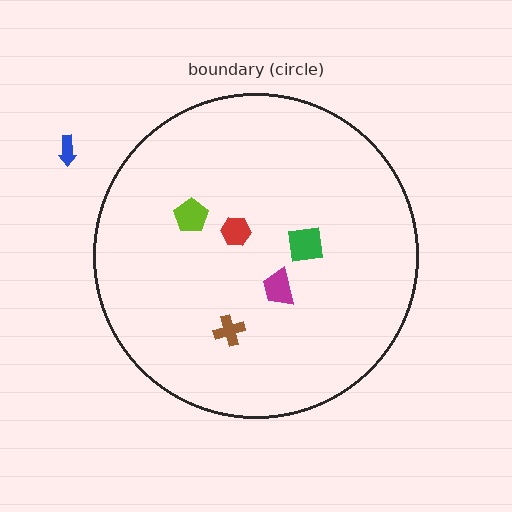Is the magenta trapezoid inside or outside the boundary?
Inside.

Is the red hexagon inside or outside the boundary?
Inside.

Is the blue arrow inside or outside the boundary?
Outside.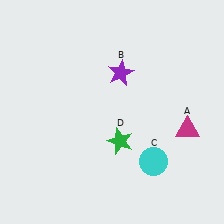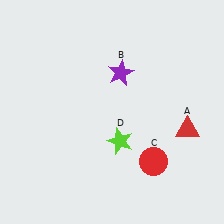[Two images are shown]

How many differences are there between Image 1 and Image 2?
There are 3 differences between the two images.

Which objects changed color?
A changed from magenta to red. C changed from cyan to red. D changed from green to lime.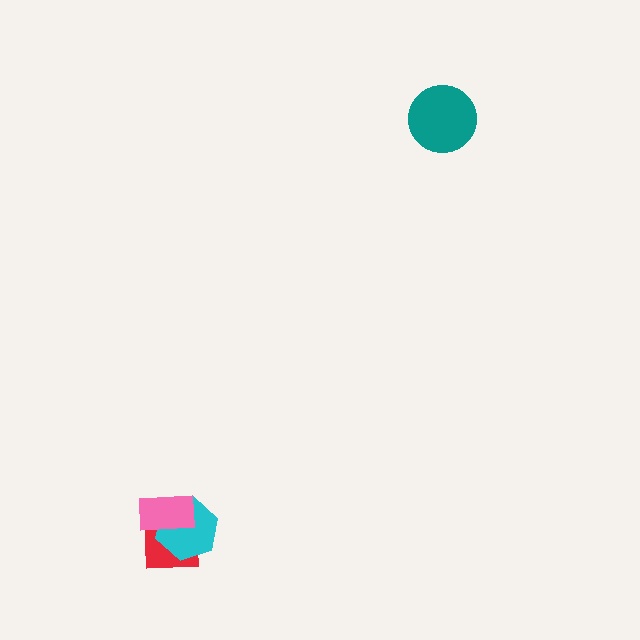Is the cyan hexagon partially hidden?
Yes, it is partially covered by another shape.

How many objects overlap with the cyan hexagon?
2 objects overlap with the cyan hexagon.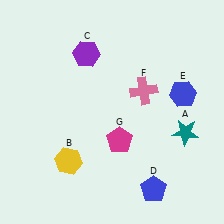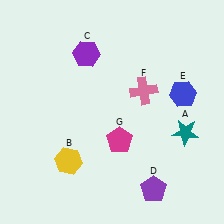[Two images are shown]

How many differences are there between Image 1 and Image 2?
There is 1 difference between the two images.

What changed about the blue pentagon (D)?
In Image 1, D is blue. In Image 2, it changed to purple.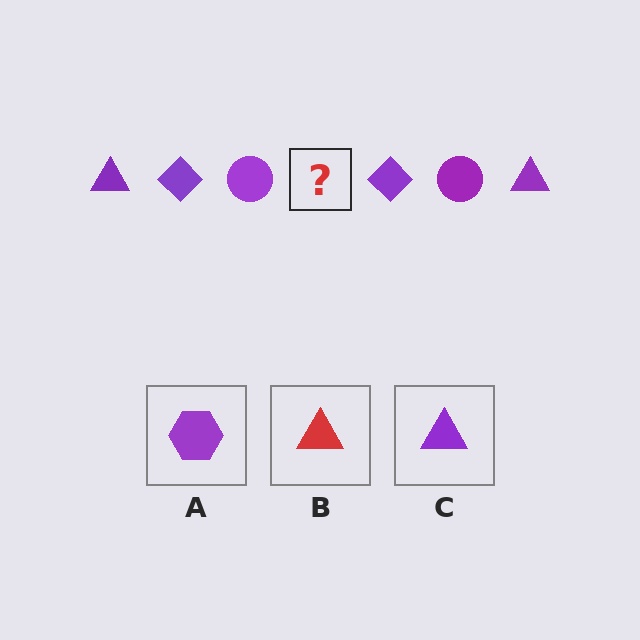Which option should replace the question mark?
Option C.